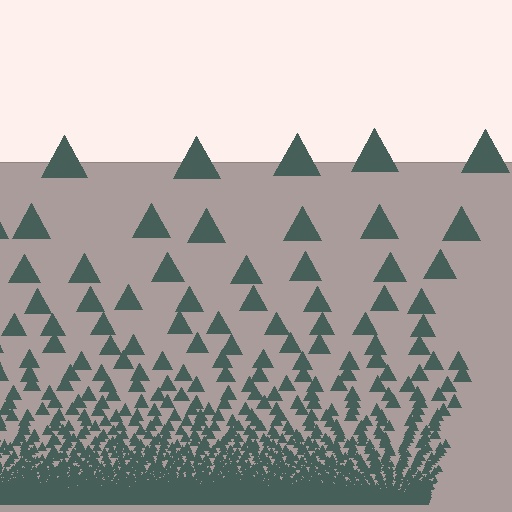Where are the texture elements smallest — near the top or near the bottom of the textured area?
Near the bottom.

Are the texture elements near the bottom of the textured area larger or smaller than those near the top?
Smaller. The gradient is inverted — elements near the bottom are smaller and denser.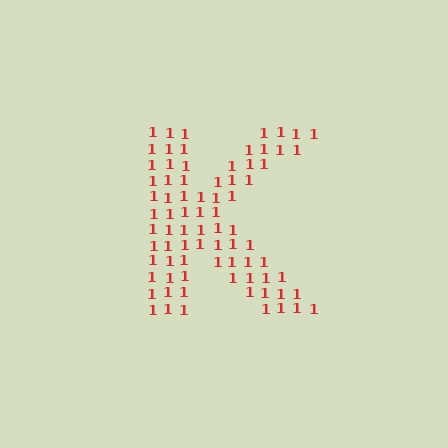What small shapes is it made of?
It is made of small digit 1's.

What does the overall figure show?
The overall figure shows the letter K.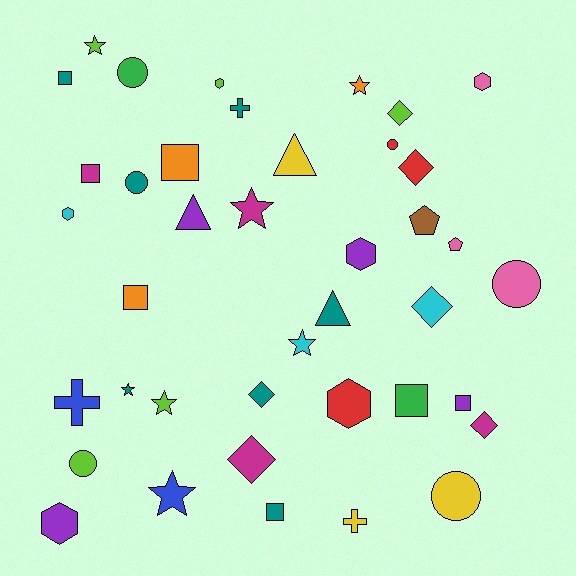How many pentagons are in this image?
There are 2 pentagons.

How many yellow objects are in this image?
There are 3 yellow objects.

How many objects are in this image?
There are 40 objects.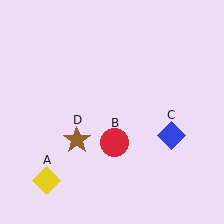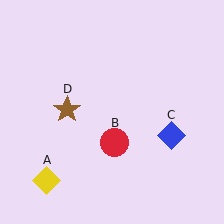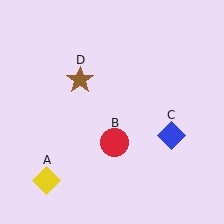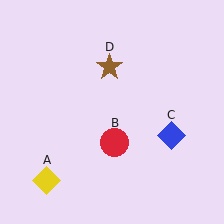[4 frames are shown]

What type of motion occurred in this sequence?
The brown star (object D) rotated clockwise around the center of the scene.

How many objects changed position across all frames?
1 object changed position: brown star (object D).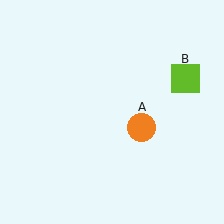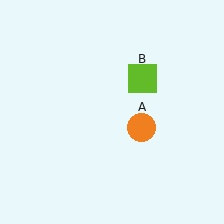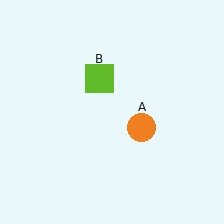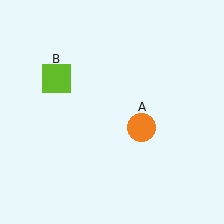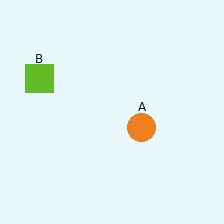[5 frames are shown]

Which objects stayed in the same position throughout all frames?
Orange circle (object A) remained stationary.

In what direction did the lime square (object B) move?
The lime square (object B) moved left.